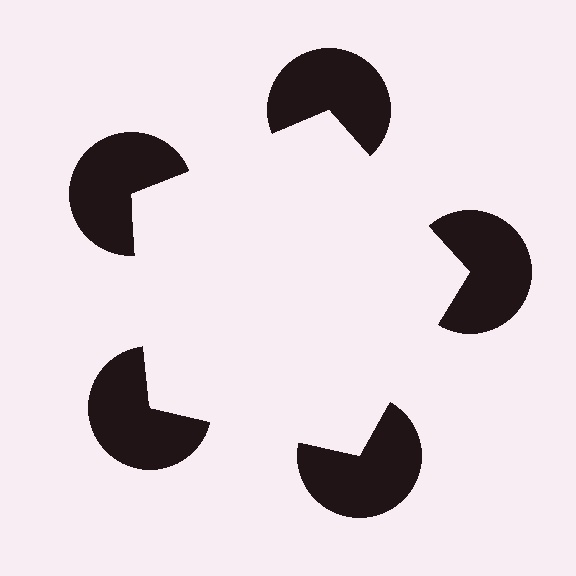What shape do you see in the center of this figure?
An illusory pentagon — its edges are inferred from the aligned wedge cuts in the pac-man discs, not physically drawn.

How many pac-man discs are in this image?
There are 5 — one at each vertex of the illusory pentagon.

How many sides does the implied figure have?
5 sides.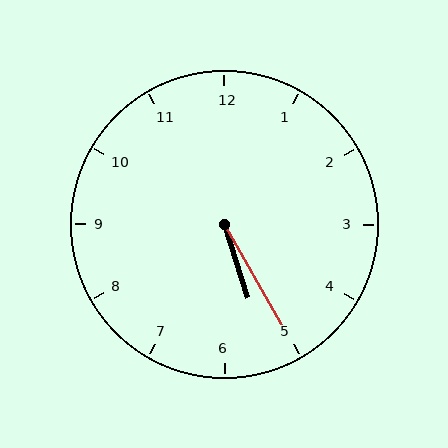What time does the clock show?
5:25.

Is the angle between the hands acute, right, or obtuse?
It is acute.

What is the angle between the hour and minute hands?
Approximately 12 degrees.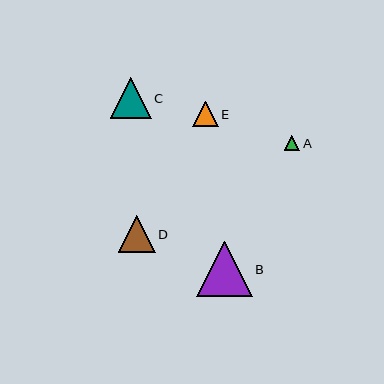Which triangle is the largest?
Triangle B is the largest with a size of approximately 55 pixels.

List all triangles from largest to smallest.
From largest to smallest: B, C, D, E, A.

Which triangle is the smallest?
Triangle A is the smallest with a size of approximately 16 pixels.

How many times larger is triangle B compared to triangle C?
Triangle B is approximately 1.3 times the size of triangle C.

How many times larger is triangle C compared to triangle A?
Triangle C is approximately 2.7 times the size of triangle A.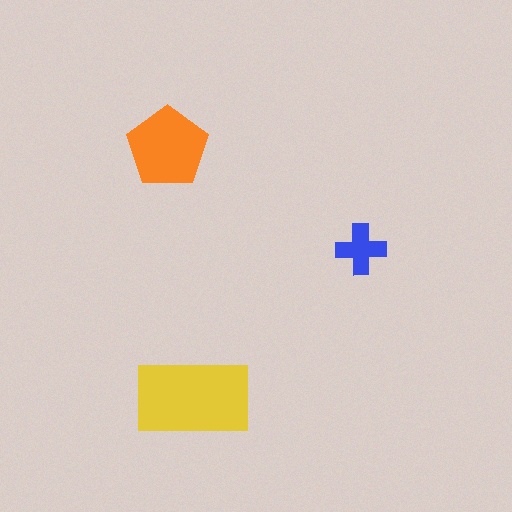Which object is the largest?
The yellow rectangle.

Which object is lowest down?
The yellow rectangle is bottommost.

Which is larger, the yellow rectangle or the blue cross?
The yellow rectangle.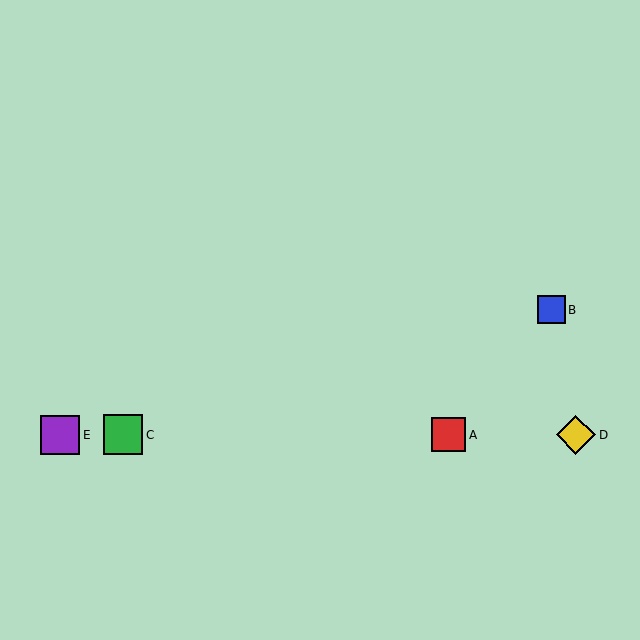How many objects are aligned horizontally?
4 objects (A, C, D, E) are aligned horizontally.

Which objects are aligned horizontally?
Objects A, C, D, E are aligned horizontally.